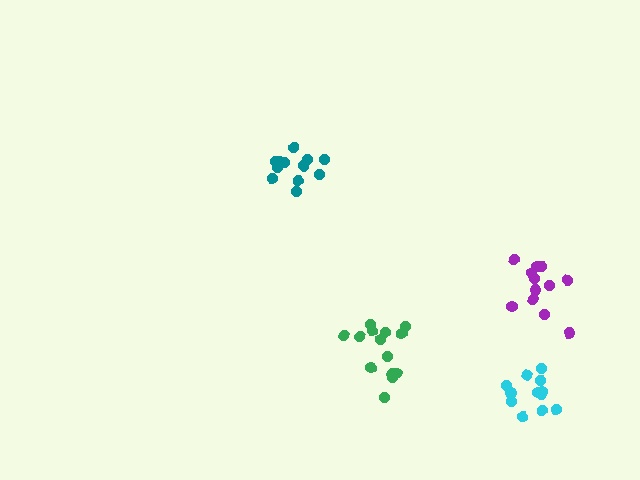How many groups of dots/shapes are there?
There are 4 groups.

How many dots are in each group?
Group 1: 14 dots, Group 2: 12 dots, Group 3: 12 dots, Group 4: 12 dots (50 total).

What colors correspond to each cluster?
The clusters are colored: green, teal, purple, cyan.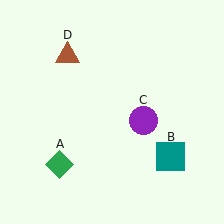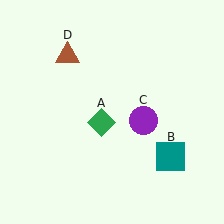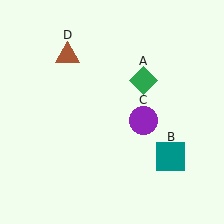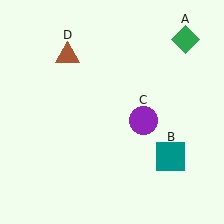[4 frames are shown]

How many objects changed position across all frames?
1 object changed position: green diamond (object A).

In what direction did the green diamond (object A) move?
The green diamond (object A) moved up and to the right.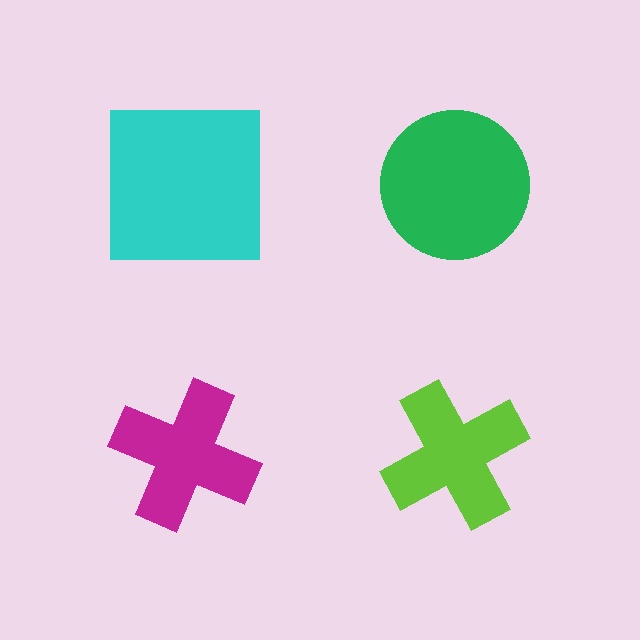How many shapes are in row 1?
2 shapes.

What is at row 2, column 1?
A magenta cross.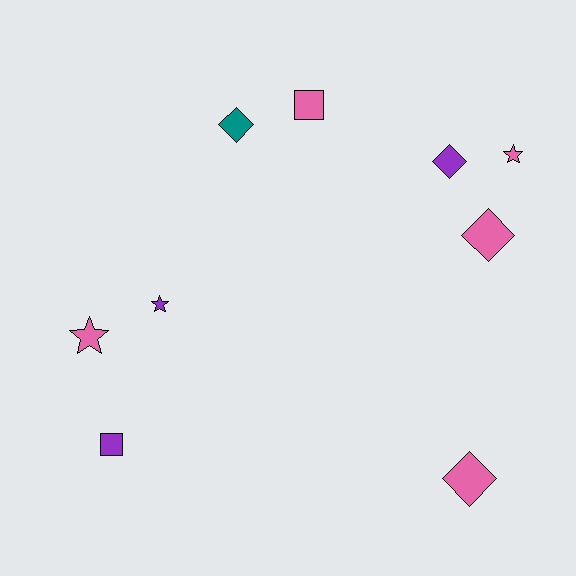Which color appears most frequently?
Pink, with 5 objects.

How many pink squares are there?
There is 1 pink square.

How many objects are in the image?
There are 9 objects.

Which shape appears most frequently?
Diamond, with 4 objects.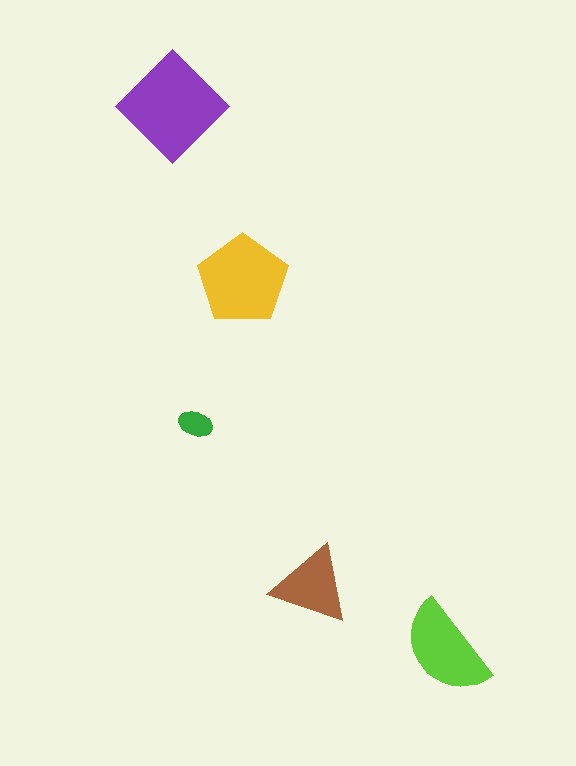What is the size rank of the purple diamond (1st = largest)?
1st.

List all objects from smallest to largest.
The green ellipse, the brown triangle, the lime semicircle, the yellow pentagon, the purple diamond.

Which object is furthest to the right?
The lime semicircle is rightmost.